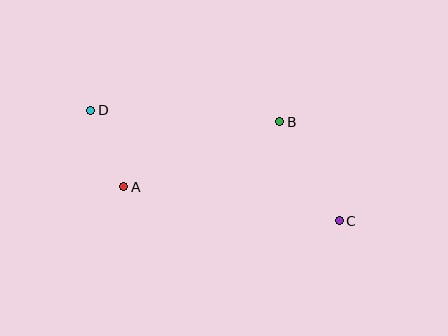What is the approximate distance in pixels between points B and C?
The distance between B and C is approximately 116 pixels.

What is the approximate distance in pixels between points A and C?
The distance between A and C is approximately 218 pixels.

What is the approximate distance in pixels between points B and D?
The distance between B and D is approximately 189 pixels.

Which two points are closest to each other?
Points A and D are closest to each other.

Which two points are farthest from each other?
Points C and D are farthest from each other.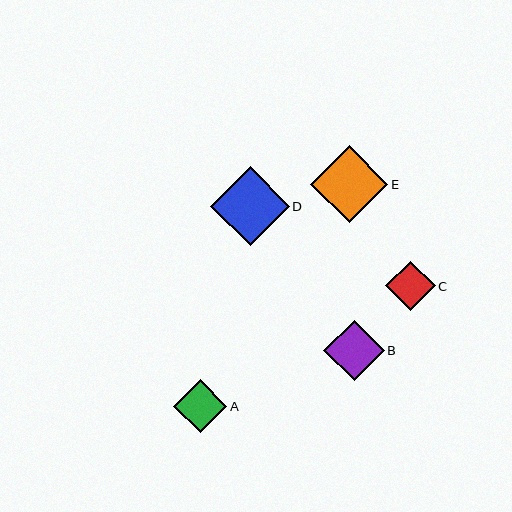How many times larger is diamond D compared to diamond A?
Diamond D is approximately 1.5 times the size of diamond A.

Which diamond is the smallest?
Diamond C is the smallest with a size of approximately 49 pixels.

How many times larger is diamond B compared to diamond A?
Diamond B is approximately 1.1 times the size of diamond A.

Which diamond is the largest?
Diamond D is the largest with a size of approximately 79 pixels.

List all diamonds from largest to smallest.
From largest to smallest: D, E, B, A, C.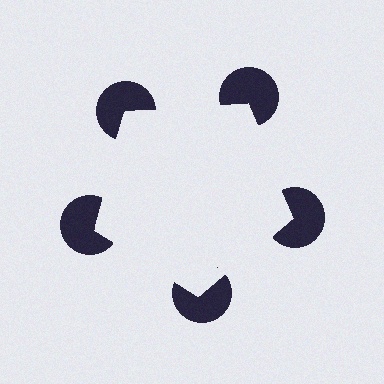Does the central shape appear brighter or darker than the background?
It typically appears slightly brighter than the background, even though no actual brightness change is drawn.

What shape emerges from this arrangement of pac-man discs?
An illusory pentagon — its edges are inferred from the aligned wedge cuts in the pac-man discs, not physically drawn.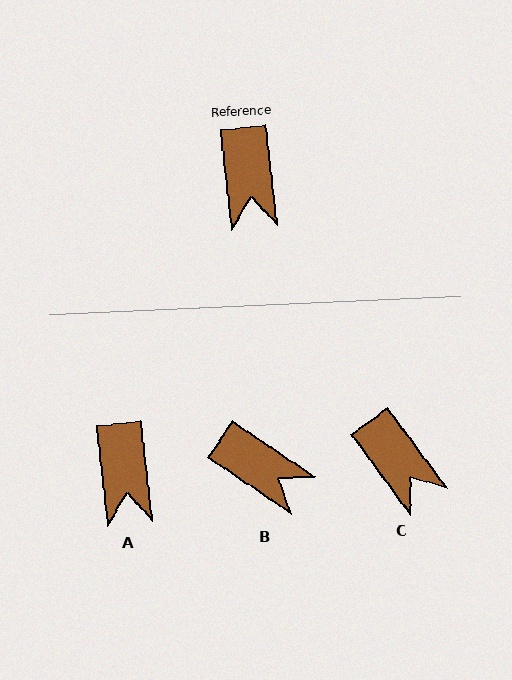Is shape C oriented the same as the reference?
No, it is off by about 30 degrees.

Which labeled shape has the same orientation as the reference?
A.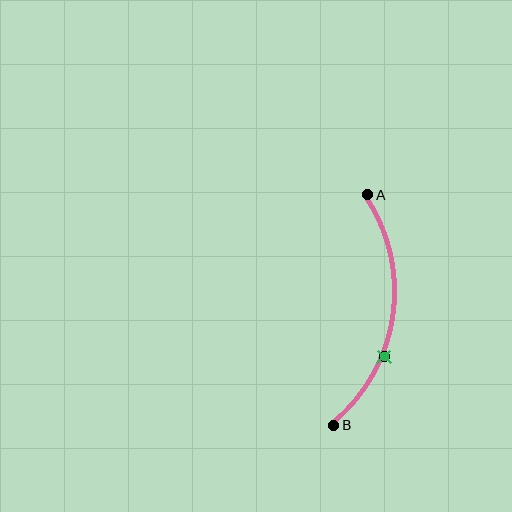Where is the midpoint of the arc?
The arc midpoint is the point on the curve farthest from the straight line joining A and B. It sits to the right of that line.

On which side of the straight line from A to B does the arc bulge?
The arc bulges to the right of the straight line connecting A and B.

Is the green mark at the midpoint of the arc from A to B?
No. The green mark lies on the arc but is closer to endpoint B. The arc midpoint would be at the point on the curve equidistant along the arc from both A and B.